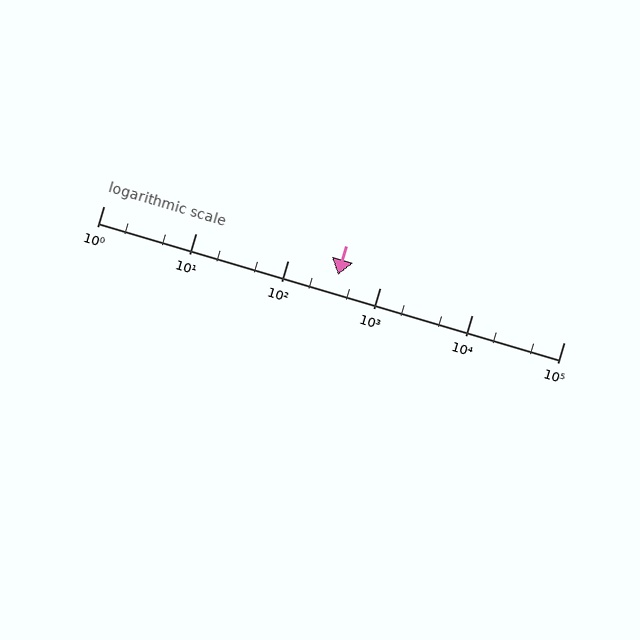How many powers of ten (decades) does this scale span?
The scale spans 5 decades, from 1 to 100000.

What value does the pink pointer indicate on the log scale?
The pointer indicates approximately 350.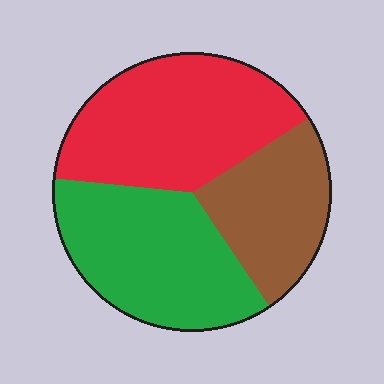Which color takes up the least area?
Brown, at roughly 25%.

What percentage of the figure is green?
Green covers around 35% of the figure.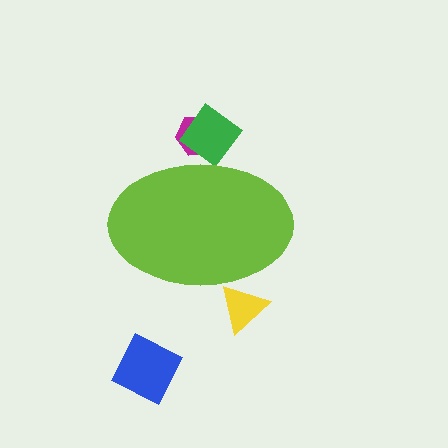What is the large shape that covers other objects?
A lime ellipse.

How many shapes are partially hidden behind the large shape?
3 shapes are partially hidden.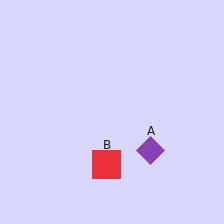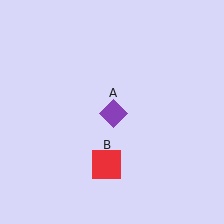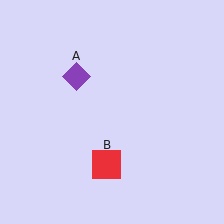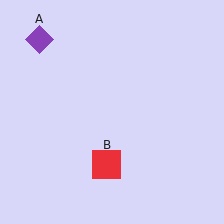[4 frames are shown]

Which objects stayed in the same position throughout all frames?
Red square (object B) remained stationary.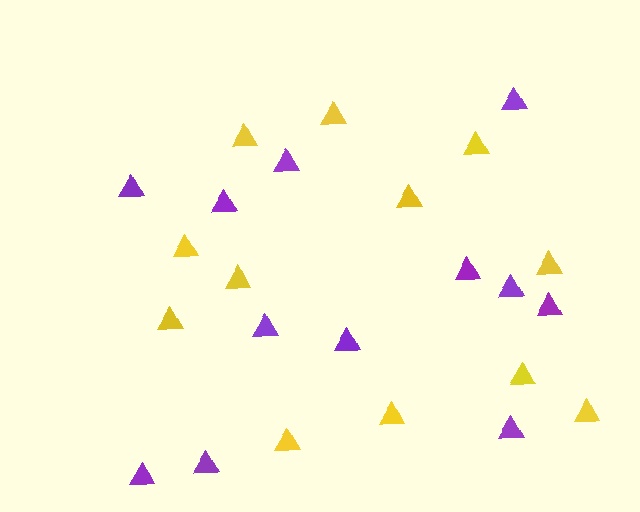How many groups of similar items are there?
There are 2 groups: one group of purple triangles (12) and one group of yellow triangles (12).